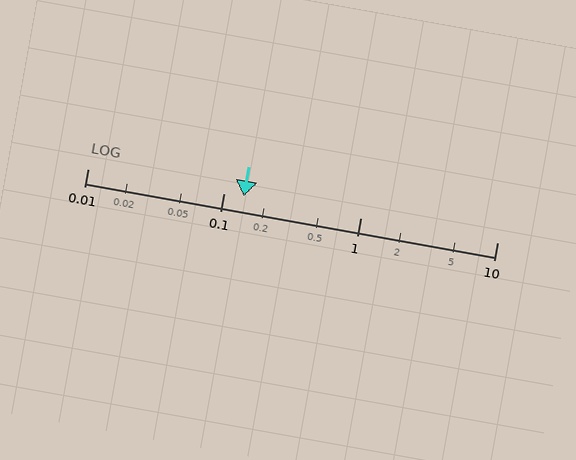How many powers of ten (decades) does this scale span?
The scale spans 3 decades, from 0.01 to 10.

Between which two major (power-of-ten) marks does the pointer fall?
The pointer is between 0.1 and 1.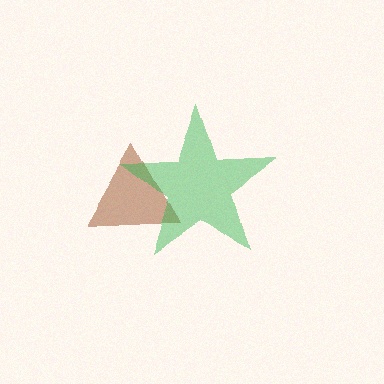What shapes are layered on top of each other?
The layered shapes are: a brown triangle, a green star.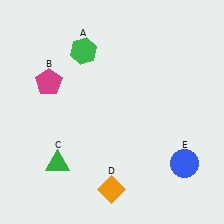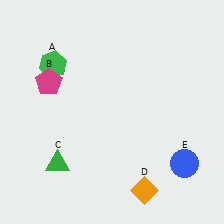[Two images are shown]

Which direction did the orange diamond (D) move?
The orange diamond (D) moved right.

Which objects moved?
The objects that moved are: the green hexagon (A), the orange diamond (D).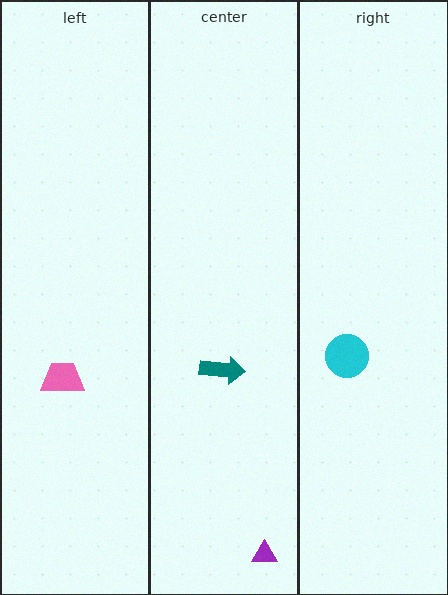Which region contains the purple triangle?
The center region.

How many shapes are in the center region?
2.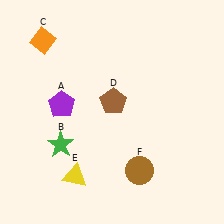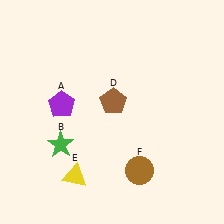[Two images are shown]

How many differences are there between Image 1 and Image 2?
There is 1 difference between the two images.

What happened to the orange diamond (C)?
The orange diamond (C) was removed in Image 2. It was in the top-left area of Image 1.